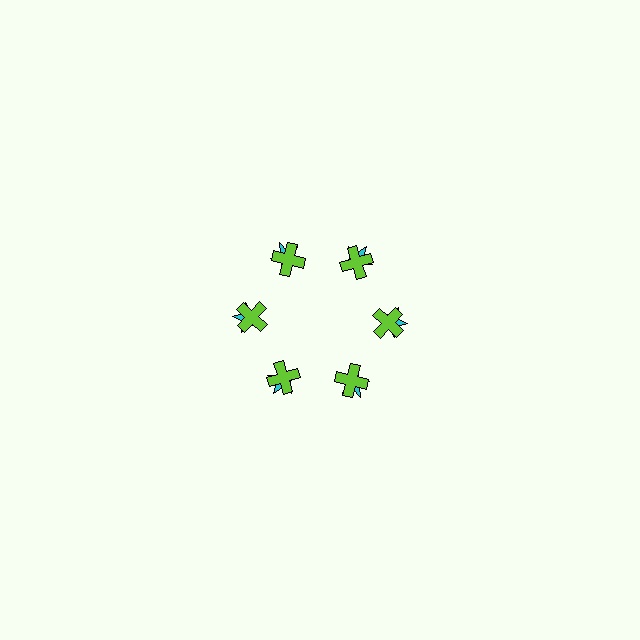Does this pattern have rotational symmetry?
Yes, this pattern has 6-fold rotational symmetry. It looks the same after rotating 60 degrees around the center.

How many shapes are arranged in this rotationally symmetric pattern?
There are 12 shapes, arranged in 6 groups of 2.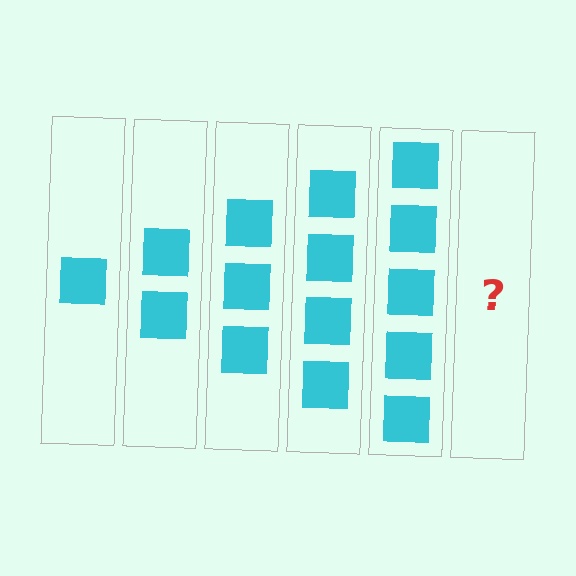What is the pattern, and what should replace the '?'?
The pattern is that each step adds one more square. The '?' should be 6 squares.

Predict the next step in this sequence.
The next step is 6 squares.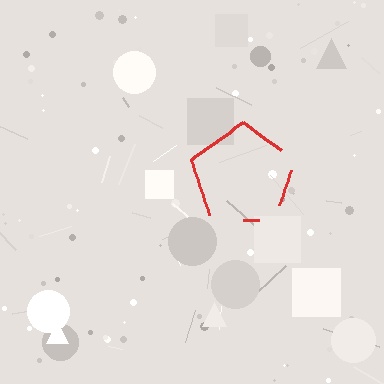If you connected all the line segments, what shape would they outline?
They would outline a pentagon.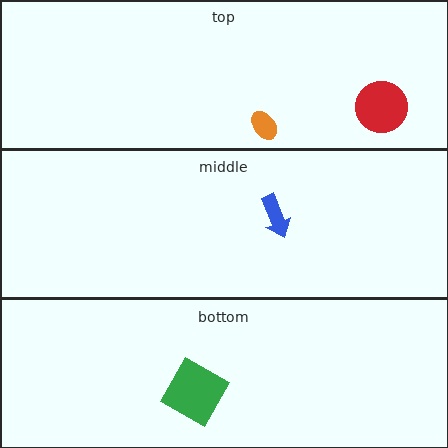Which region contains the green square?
The bottom region.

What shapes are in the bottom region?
The green square.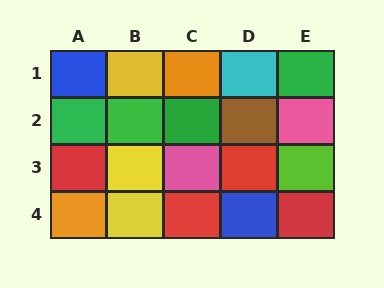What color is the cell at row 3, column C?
Pink.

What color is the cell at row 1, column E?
Green.